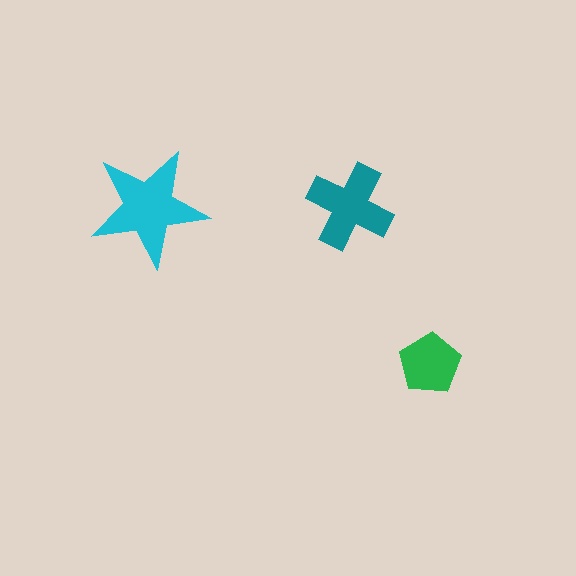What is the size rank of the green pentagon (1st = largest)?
3rd.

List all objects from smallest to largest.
The green pentagon, the teal cross, the cyan star.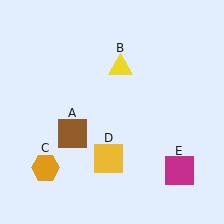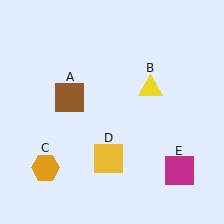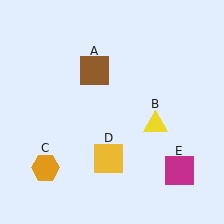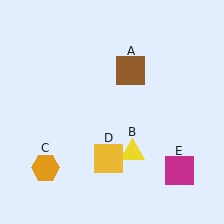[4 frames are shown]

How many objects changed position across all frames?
2 objects changed position: brown square (object A), yellow triangle (object B).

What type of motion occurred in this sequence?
The brown square (object A), yellow triangle (object B) rotated clockwise around the center of the scene.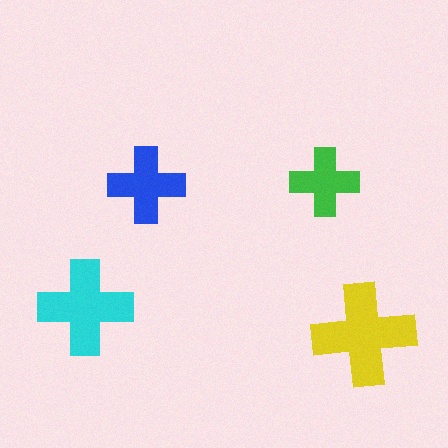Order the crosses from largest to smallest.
the yellow one, the cyan one, the blue one, the green one.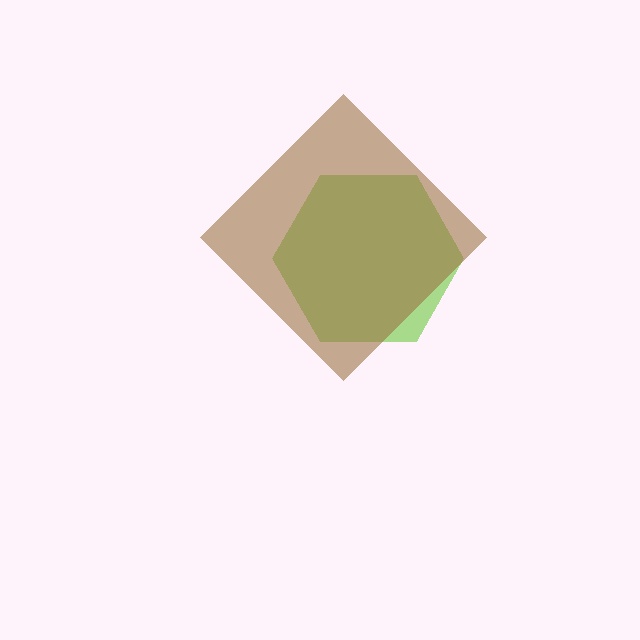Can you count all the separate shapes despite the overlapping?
Yes, there are 2 separate shapes.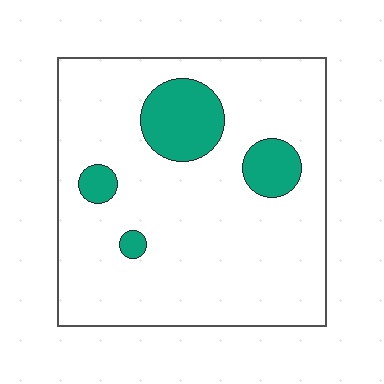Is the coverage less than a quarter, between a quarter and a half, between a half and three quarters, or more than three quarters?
Less than a quarter.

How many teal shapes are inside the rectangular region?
4.